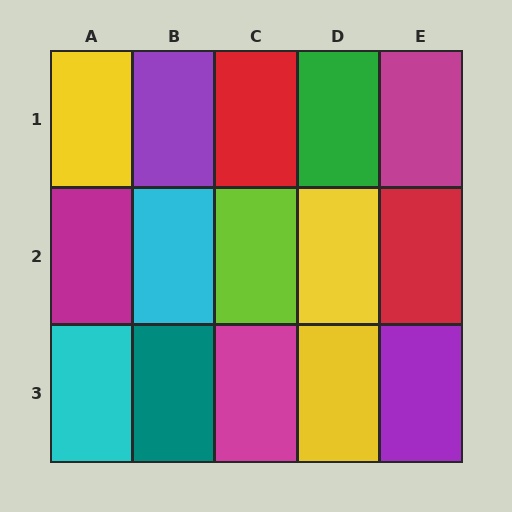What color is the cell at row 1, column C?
Red.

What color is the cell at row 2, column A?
Magenta.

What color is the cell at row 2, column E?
Red.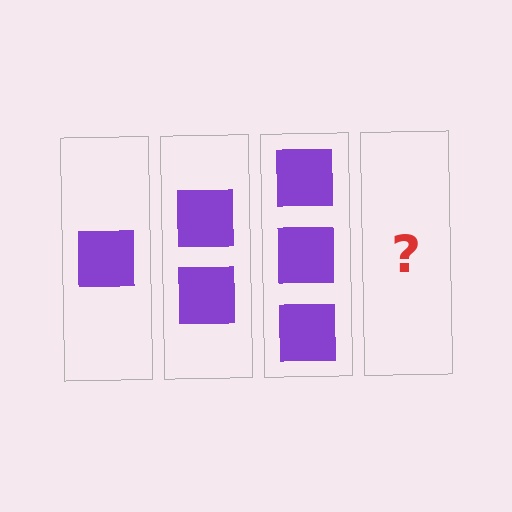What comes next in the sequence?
The next element should be 4 squares.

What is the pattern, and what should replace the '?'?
The pattern is that each step adds one more square. The '?' should be 4 squares.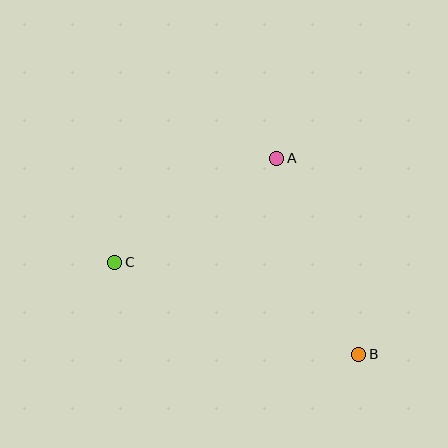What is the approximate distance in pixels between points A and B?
The distance between A and B is approximately 212 pixels.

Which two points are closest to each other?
Points A and C are closest to each other.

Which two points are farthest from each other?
Points B and C are farthest from each other.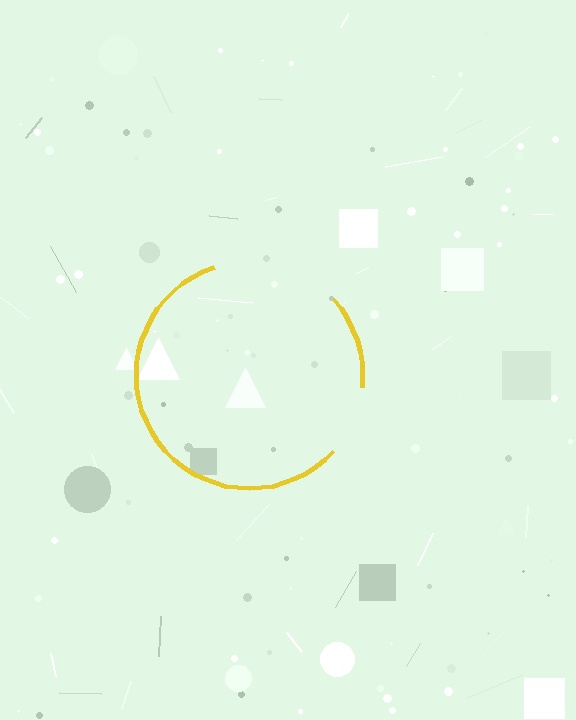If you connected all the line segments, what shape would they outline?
They would outline a circle.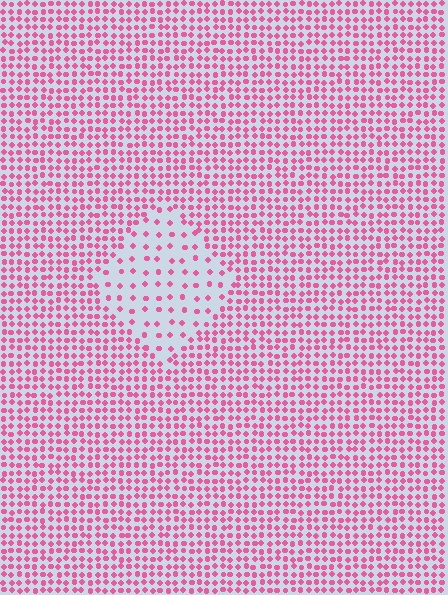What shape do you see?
I see a diamond.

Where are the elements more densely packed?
The elements are more densely packed outside the diamond boundary.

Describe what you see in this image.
The image contains small pink elements arranged at two different densities. A diamond-shaped region is visible where the elements are less densely packed than the surrounding area.